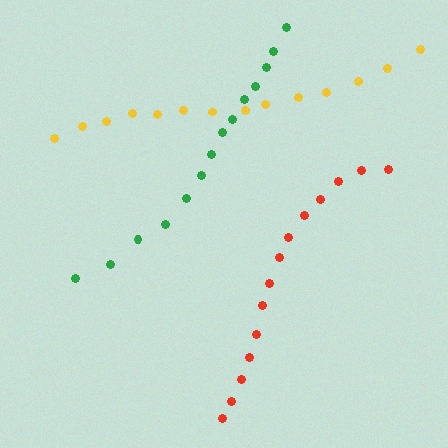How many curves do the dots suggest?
There are 3 distinct paths.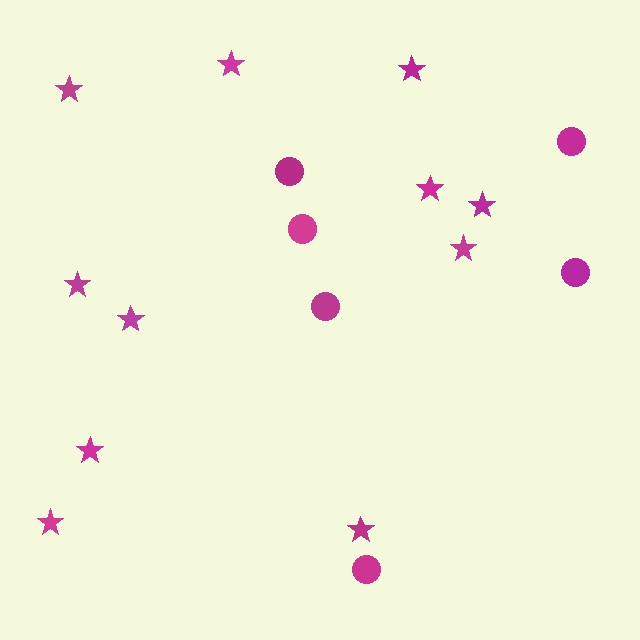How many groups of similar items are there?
There are 2 groups: one group of stars (11) and one group of circles (6).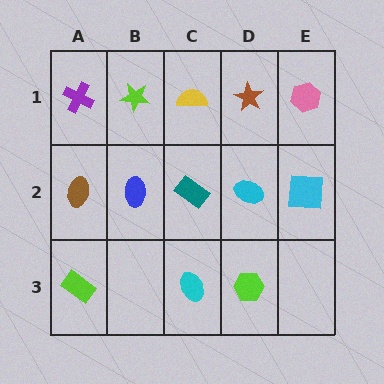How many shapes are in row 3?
3 shapes.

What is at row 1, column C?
A yellow semicircle.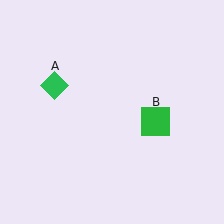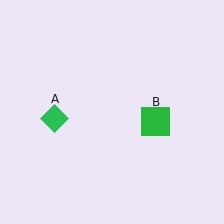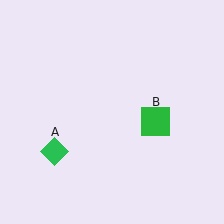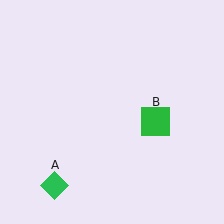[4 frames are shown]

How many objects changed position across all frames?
1 object changed position: green diamond (object A).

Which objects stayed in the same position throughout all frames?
Green square (object B) remained stationary.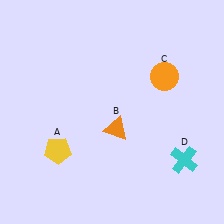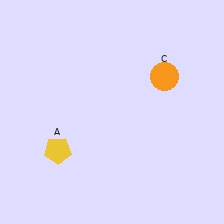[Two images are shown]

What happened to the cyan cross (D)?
The cyan cross (D) was removed in Image 2. It was in the bottom-right area of Image 1.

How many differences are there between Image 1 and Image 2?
There are 2 differences between the two images.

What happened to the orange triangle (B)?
The orange triangle (B) was removed in Image 2. It was in the bottom-right area of Image 1.